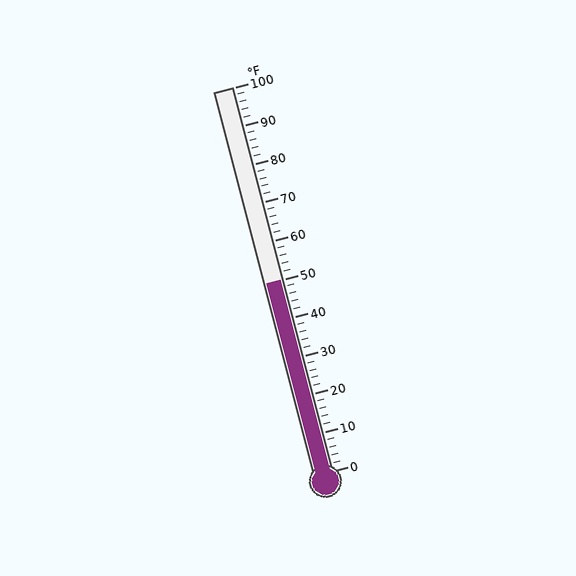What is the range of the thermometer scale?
The thermometer scale ranges from 0°F to 100°F.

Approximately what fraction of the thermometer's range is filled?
The thermometer is filled to approximately 50% of its range.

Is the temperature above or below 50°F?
The temperature is at 50°F.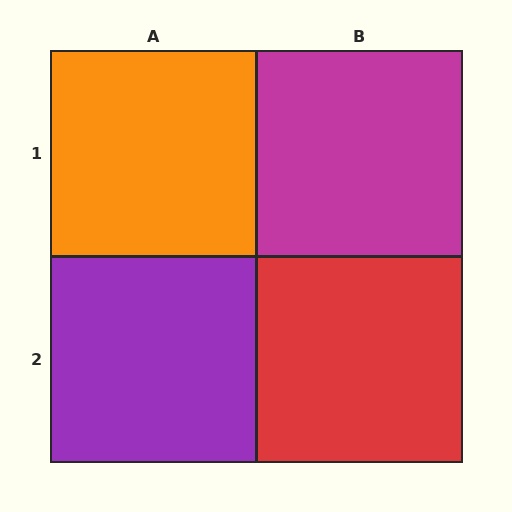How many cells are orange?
1 cell is orange.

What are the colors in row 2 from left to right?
Purple, red.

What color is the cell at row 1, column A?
Orange.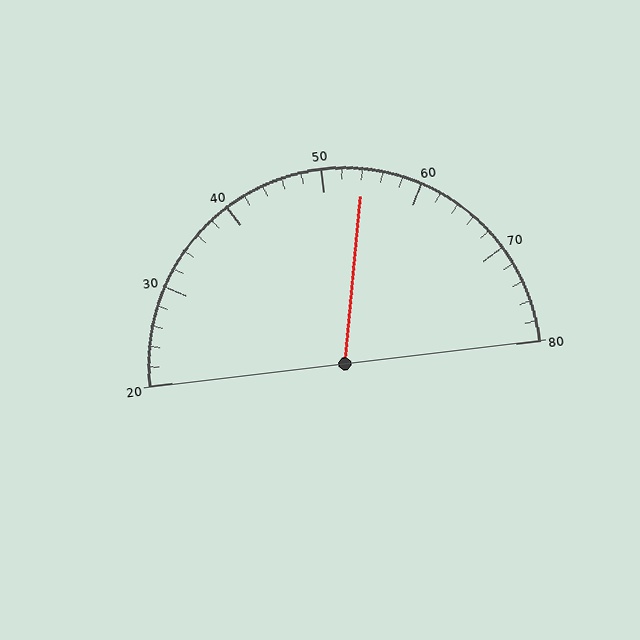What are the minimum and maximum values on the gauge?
The gauge ranges from 20 to 80.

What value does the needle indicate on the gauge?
The needle indicates approximately 54.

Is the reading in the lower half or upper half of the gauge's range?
The reading is in the upper half of the range (20 to 80).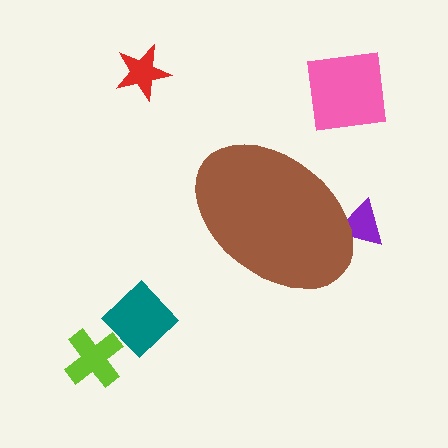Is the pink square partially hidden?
No, the pink square is fully visible.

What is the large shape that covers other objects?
A brown ellipse.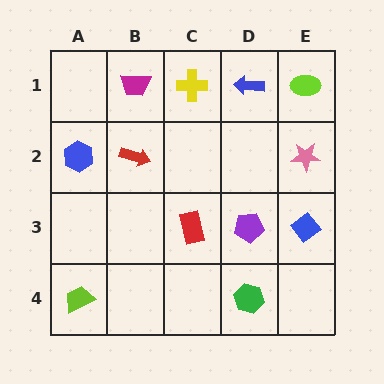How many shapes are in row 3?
3 shapes.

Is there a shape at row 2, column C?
No, that cell is empty.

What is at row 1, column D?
A blue arrow.